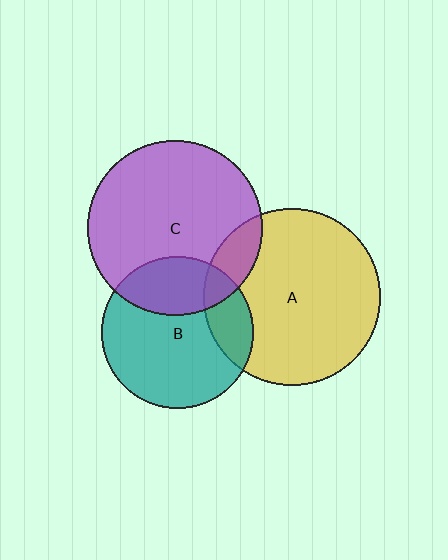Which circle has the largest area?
Circle A (yellow).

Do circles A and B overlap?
Yes.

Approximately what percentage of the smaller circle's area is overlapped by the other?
Approximately 20%.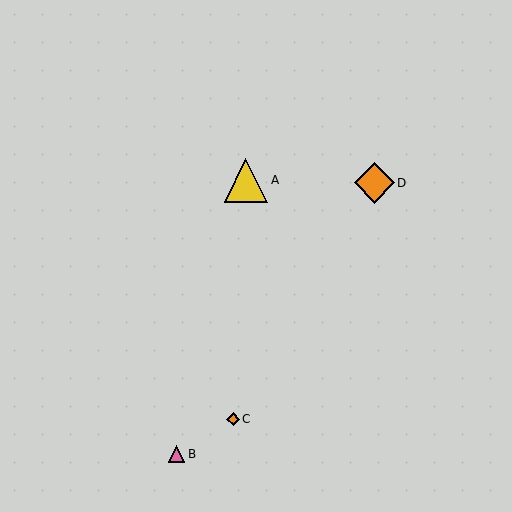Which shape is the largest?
The yellow triangle (labeled A) is the largest.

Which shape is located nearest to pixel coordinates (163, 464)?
The pink triangle (labeled B) at (177, 454) is nearest to that location.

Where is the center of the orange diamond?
The center of the orange diamond is at (233, 419).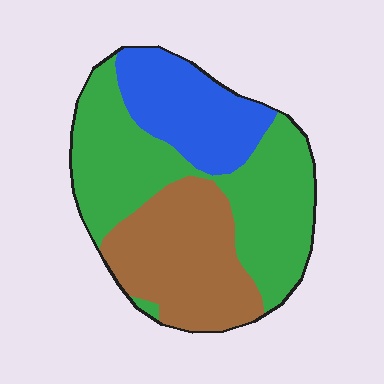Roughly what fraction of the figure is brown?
Brown takes up about one third (1/3) of the figure.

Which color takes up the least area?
Blue, at roughly 25%.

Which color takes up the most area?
Green, at roughly 45%.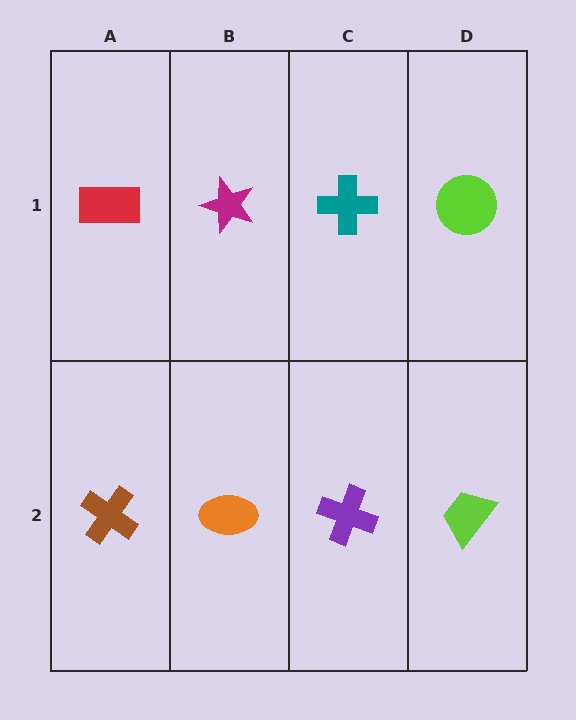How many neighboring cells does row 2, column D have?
2.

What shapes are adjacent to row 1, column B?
An orange ellipse (row 2, column B), a red rectangle (row 1, column A), a teal cross (row 1, column C).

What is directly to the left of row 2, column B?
A brown cross.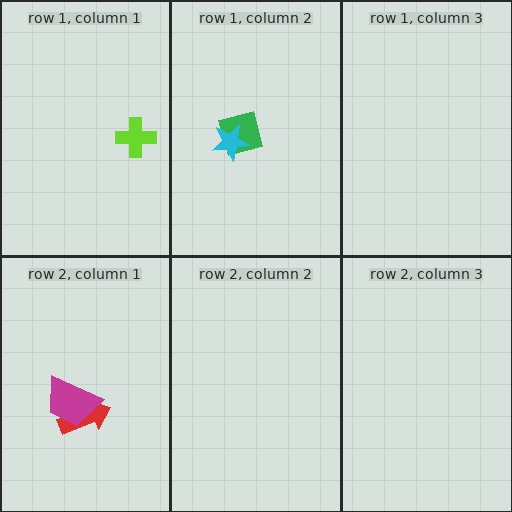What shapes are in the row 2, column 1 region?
The red arrow, the magenta trapezoid.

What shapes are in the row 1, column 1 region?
The lime cross.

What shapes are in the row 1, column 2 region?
The green square, the cyan star.